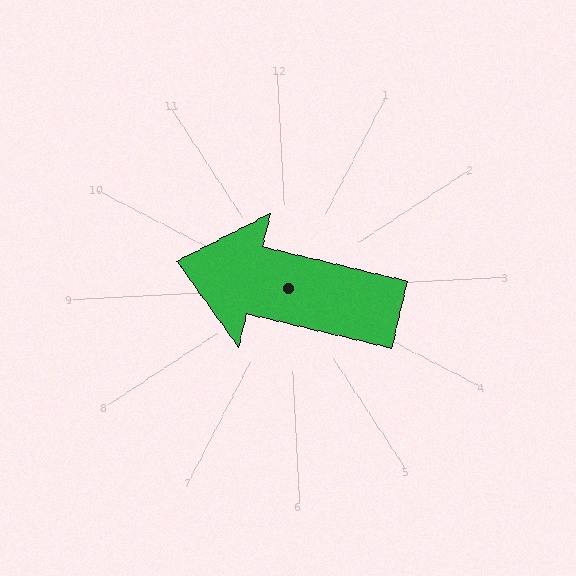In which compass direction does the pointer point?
West.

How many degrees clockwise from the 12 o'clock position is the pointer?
Approximately 287 degrees.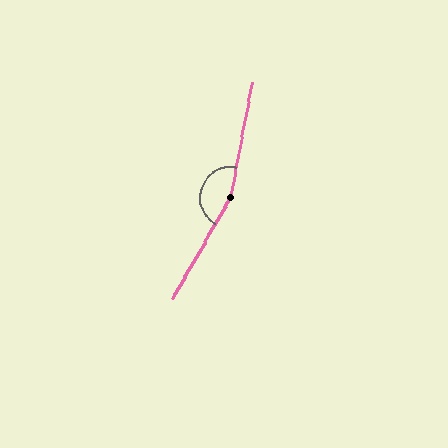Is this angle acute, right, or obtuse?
It is obtuse.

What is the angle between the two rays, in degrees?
Approximately 161 degrees.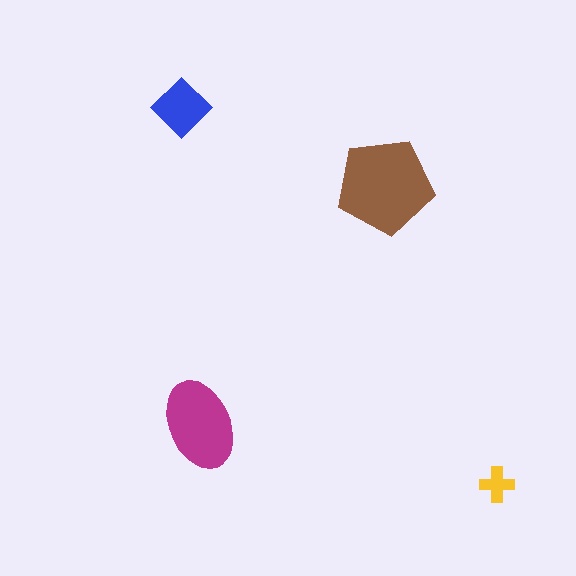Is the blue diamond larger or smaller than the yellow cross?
Larger.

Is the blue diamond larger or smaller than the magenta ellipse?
Smaller.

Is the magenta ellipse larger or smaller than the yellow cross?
Larger.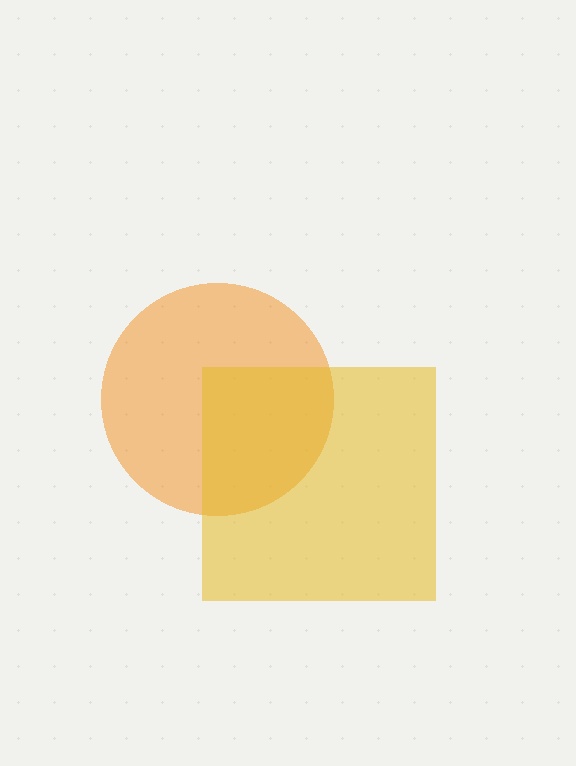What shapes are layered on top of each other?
The layered shapes are: an orange circle, a yellow square.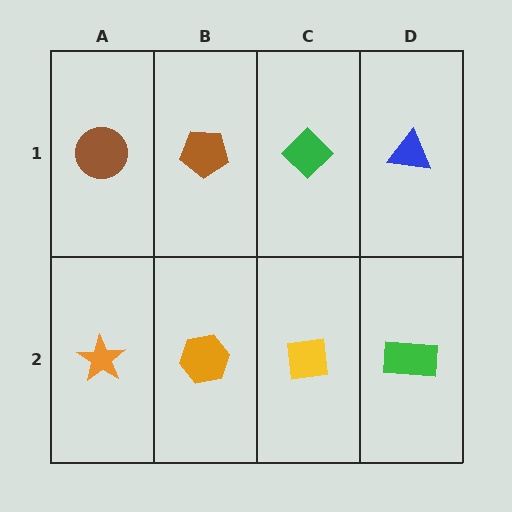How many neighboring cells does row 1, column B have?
3.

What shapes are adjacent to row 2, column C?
A green diamond (row 1, column C), an orange hexagon (row 2, column B), a green rectangle (row 2, column D).